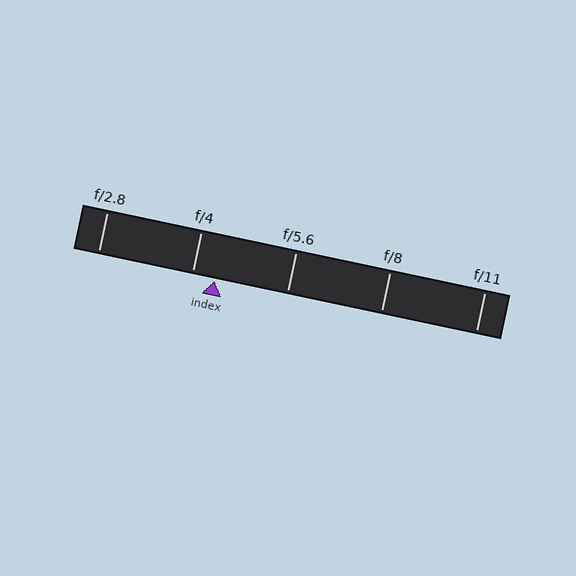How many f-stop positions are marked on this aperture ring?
There are 5 f-stop positions marked.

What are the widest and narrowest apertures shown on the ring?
The widest aperture shown is f/2.8 and the narrowest is f/11.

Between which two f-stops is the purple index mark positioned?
The index mark is between f/4 and f/5.6.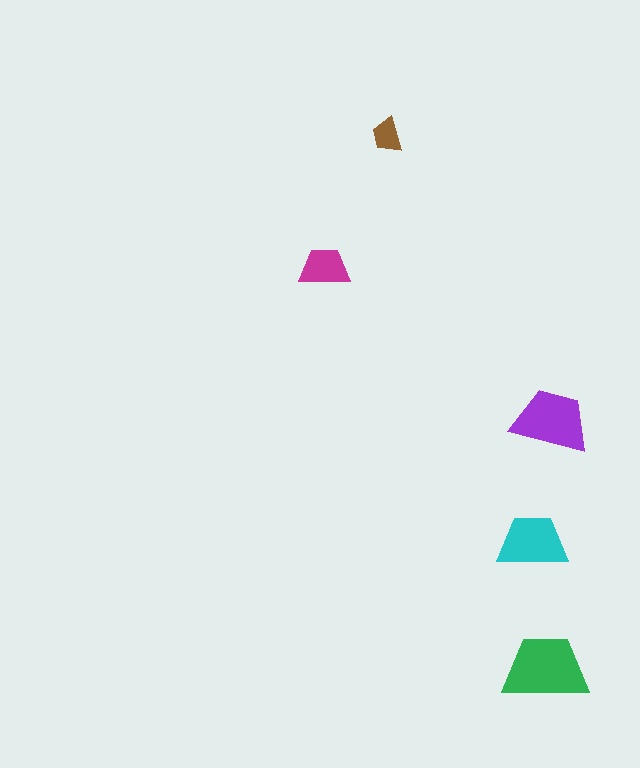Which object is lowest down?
The green trapezoid is bottommost.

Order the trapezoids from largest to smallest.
the green one, the purple one, the cyan one, the magenta one, the brown one.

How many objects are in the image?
There are 5 objects in the image.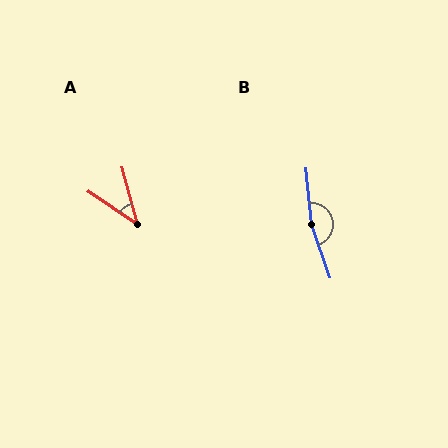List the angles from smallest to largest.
A (41°), B (167°).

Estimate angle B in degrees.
Approximately 167 degrees.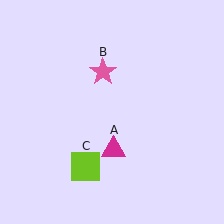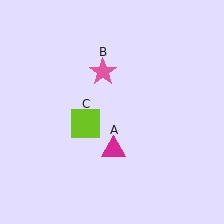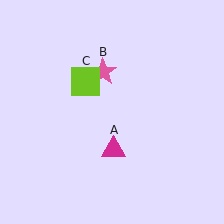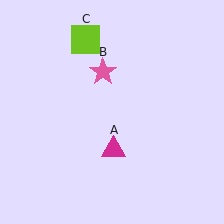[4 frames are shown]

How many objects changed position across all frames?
1 object changed position: lime square (object C).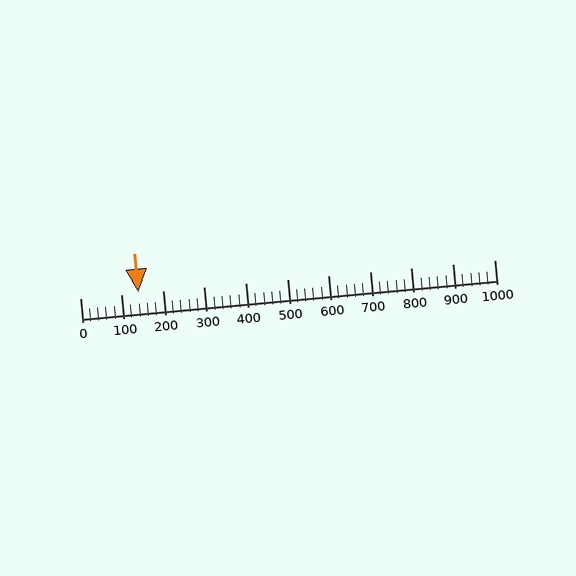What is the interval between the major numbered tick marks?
The major tick marks are spaced 100 units apart.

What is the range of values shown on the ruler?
The ruler shows values from 0 to 1000.